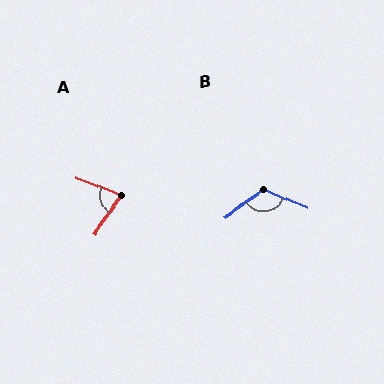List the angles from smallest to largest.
A (75°), B (122°).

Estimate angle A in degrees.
Approximately 75 degrees.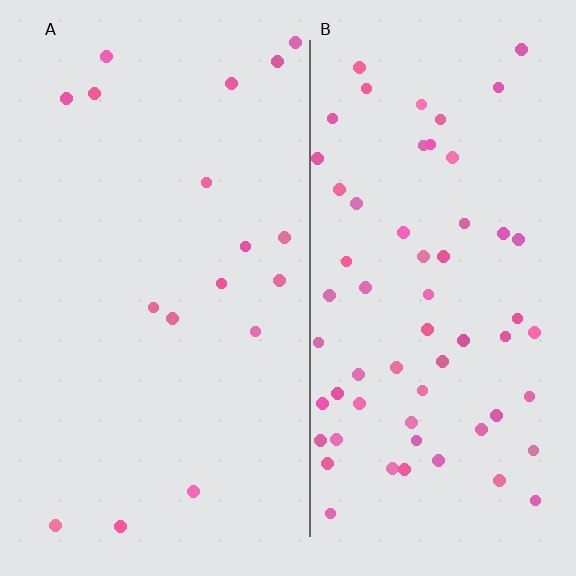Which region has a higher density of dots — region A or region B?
B (the right).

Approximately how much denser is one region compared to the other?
Approximately 3.6× — region B over region A.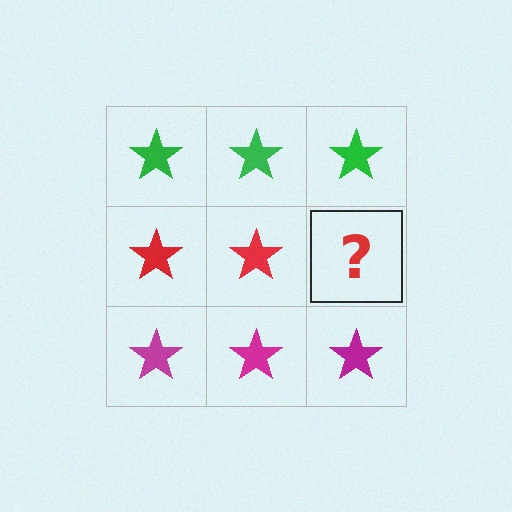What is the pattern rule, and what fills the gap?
The rule is that each row has a consistent color. The gap should be filled with a red star.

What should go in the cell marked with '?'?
The missing cell should contain a red star.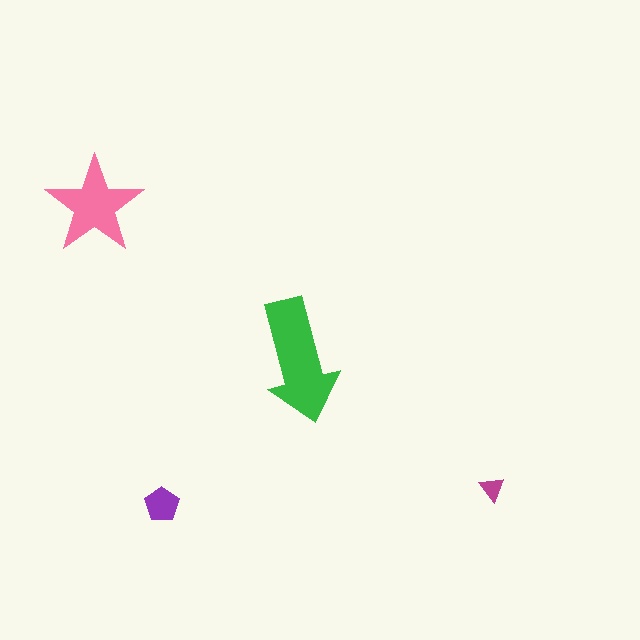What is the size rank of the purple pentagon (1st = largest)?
3rd.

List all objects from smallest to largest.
The magenta triangle, the purple pentagon, the pink star, the green arrow.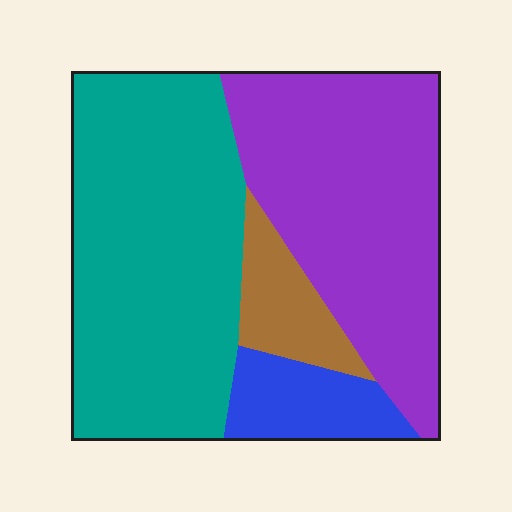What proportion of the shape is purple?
Purple covers around 40% of the shape.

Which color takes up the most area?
Teal, at roughly 45%.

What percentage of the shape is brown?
Brown covers roughly 10% of the shape.